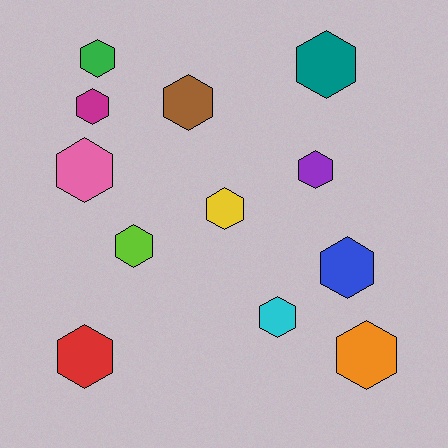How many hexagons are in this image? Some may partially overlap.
There are 12 hexagons.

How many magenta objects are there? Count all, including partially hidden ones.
There is 1 magenta object.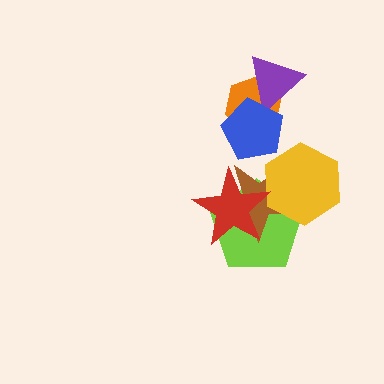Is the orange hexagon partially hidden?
Yes, it is partially covered by another shape.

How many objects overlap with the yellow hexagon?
3 objects overlap with the yellow hexagon.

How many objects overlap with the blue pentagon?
2 objects overlap with the blue pentagon.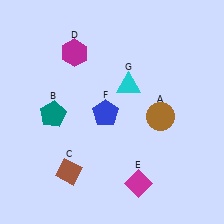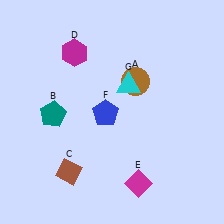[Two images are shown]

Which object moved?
The brown circle (A) moved up.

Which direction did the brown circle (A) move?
The brown circle (A) moved up.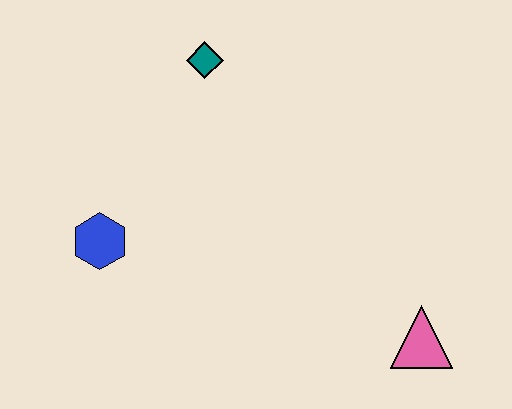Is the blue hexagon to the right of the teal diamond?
No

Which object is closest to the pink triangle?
The blue hexagon is closest to the pink triangle.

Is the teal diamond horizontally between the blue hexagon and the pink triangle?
Yes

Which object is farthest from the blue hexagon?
The pink triangle is farthest from the blue hexagon.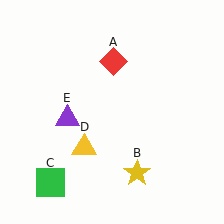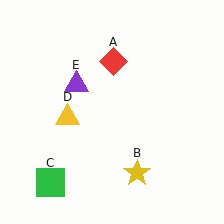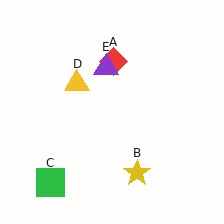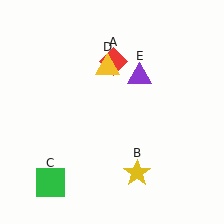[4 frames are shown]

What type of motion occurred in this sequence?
The yellow triangle (object D), purple triangle (object E) rotated clockwise around the center of the scene.